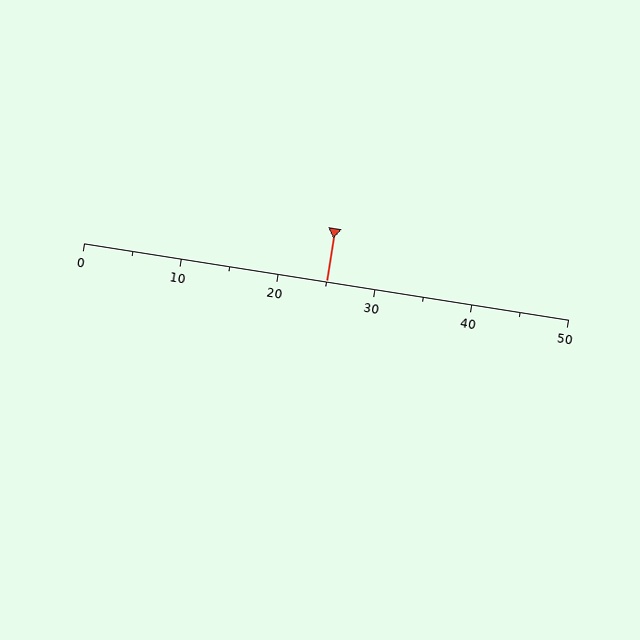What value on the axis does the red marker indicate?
The marker indicates approximately 25.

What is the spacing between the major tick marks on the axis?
The major ticks are spaced 10 apart.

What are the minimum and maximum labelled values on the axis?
The axis runs from 0 to 50.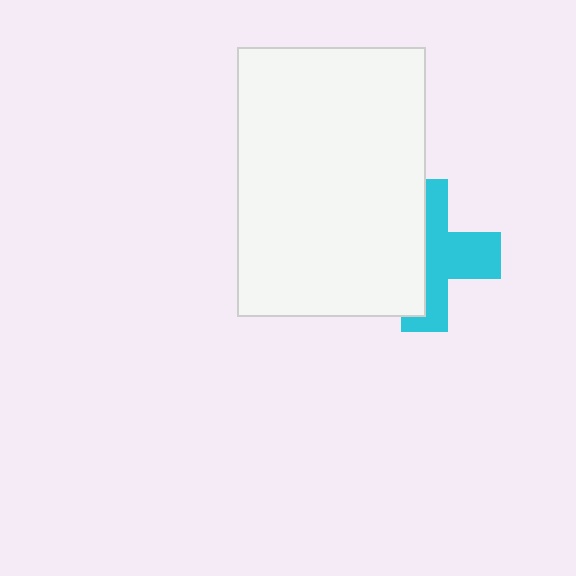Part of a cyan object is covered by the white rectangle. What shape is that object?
It is a cross.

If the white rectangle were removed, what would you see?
You would see the complete cyan cross.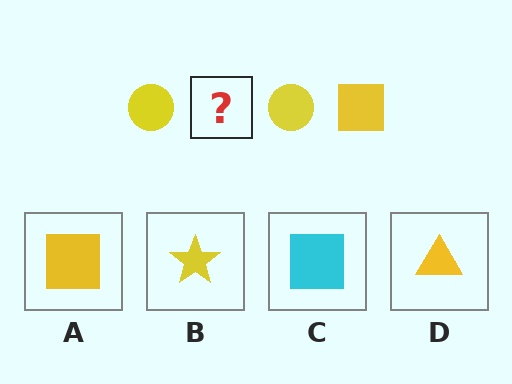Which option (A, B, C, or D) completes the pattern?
A.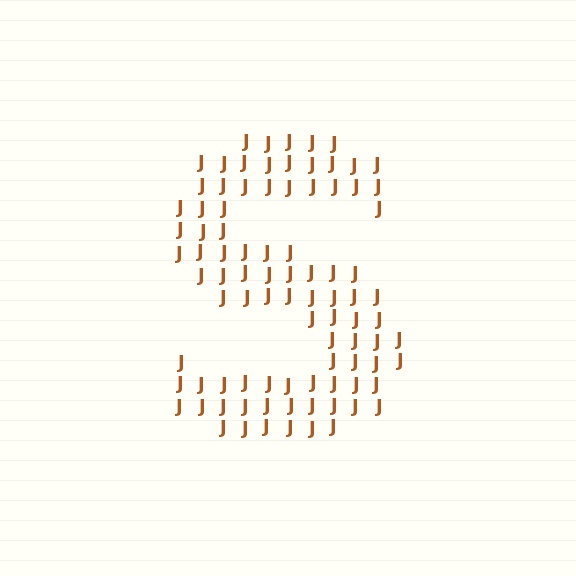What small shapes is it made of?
It is made of small letter J's.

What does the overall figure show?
The overall figure shows the letter S.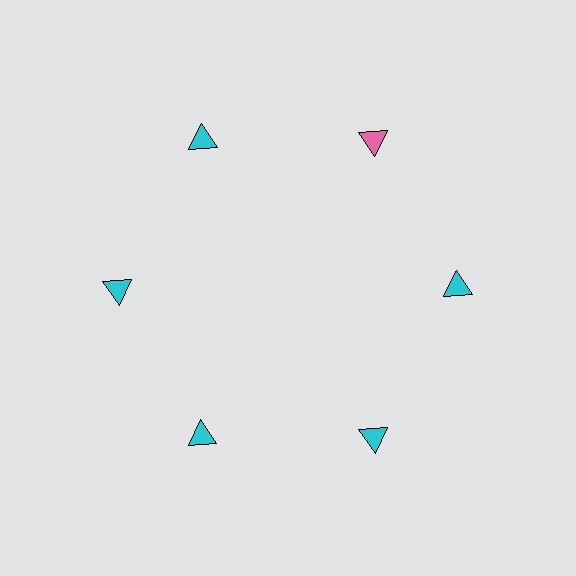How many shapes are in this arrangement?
There are 6 shapes arranged in a ring pattern.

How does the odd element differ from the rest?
It has a different color: pink instead of cyan.